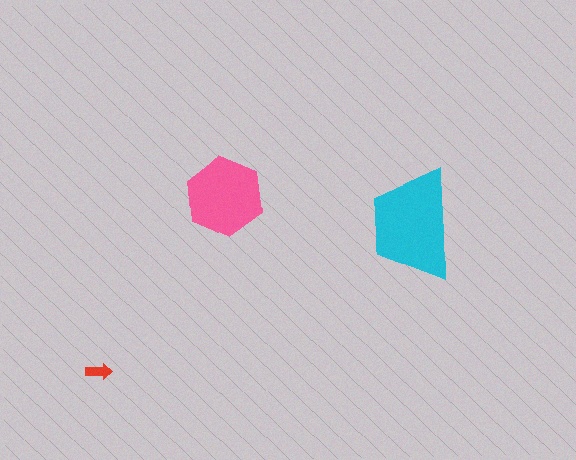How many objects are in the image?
There are 3 objects in the image.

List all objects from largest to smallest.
The cyan trapezoid, the pink hexagon, the red arrow.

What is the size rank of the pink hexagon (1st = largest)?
2nd.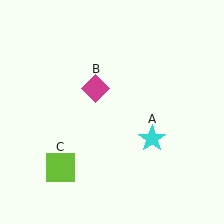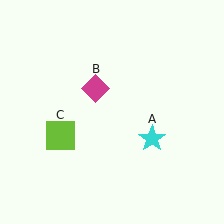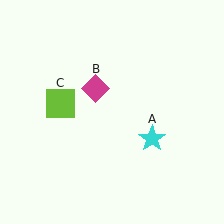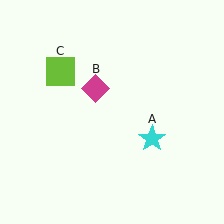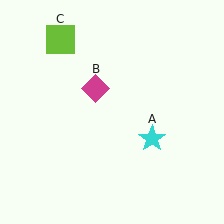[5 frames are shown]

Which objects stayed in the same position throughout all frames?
Cyan star (object A) and magenta diamond (object B) remained stationary.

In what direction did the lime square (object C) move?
The lime square (object C) moved up.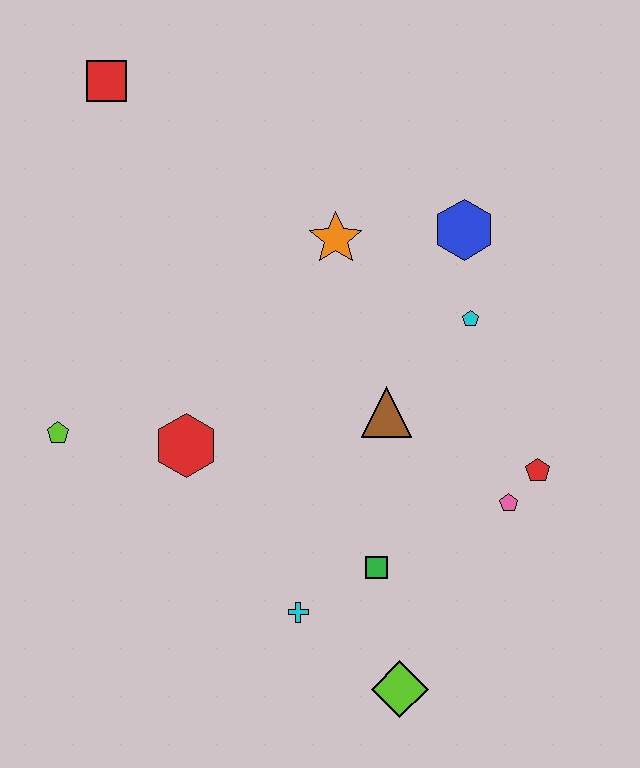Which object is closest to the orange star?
The blue hexagon is closest to the orange star.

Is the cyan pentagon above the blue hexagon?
No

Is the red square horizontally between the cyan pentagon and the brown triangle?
No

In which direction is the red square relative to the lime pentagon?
The red square is above the lime pentagon.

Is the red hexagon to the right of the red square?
Yes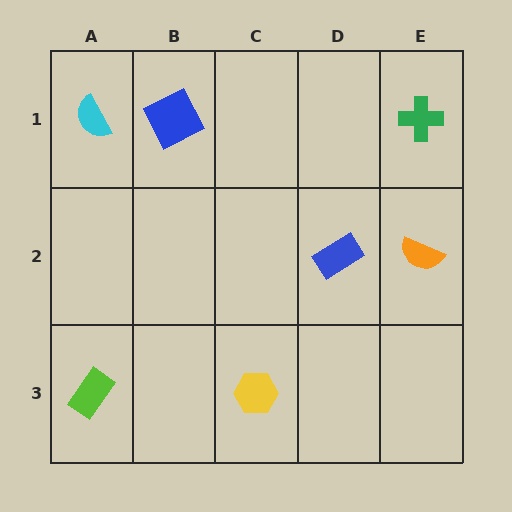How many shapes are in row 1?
3 shapes.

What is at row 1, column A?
A cyan semicircle.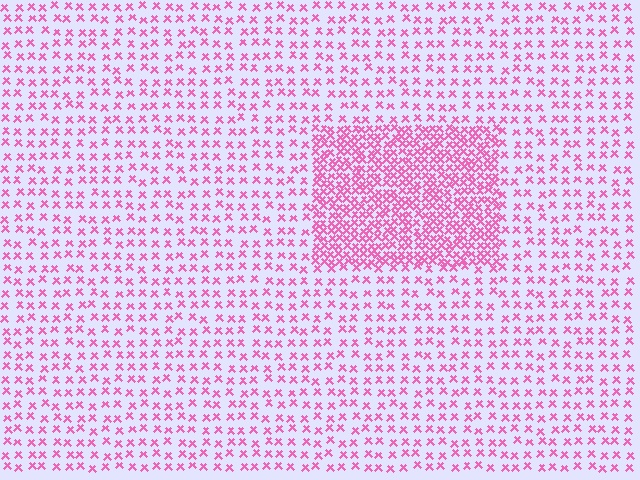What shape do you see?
I see a rectangle.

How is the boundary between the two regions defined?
The boundary is defined by a change in element density (approximately 2.5x ratio). All elements are the same color, size, and shape.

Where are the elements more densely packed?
The elements are more densely packed inside the rectangle boundary.